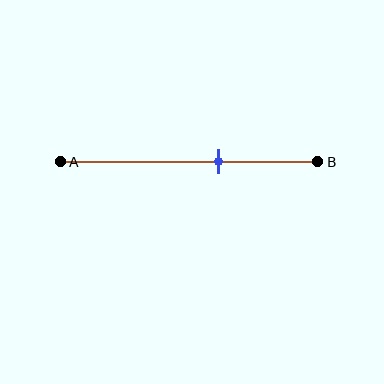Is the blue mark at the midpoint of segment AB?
No, the mark is at about 60% from A, not at the 50% midpoint.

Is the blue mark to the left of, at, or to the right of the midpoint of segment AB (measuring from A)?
The blue mark is to the right of the midpoint of segment AB.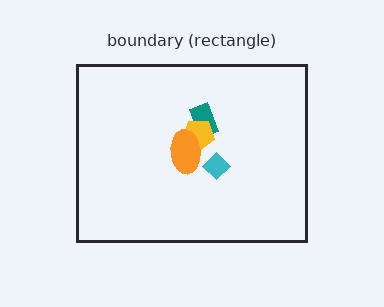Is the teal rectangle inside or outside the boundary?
Inside.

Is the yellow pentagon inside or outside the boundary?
Inside.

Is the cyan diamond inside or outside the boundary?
Inside.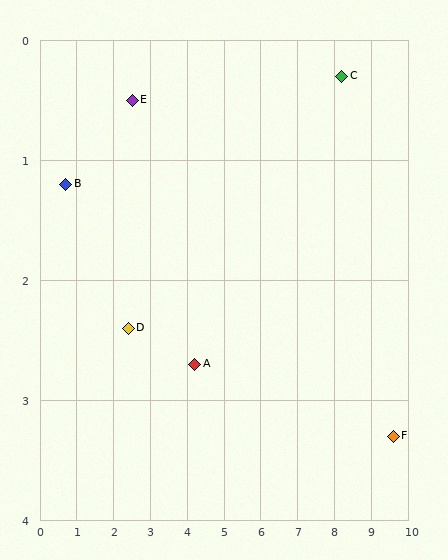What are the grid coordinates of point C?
Point C is at approximately (8.2, 0.3).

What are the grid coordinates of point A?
Point A is at approximately (4.2, 2.7).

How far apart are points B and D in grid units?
Points B and D are about 2.1 grid units apart.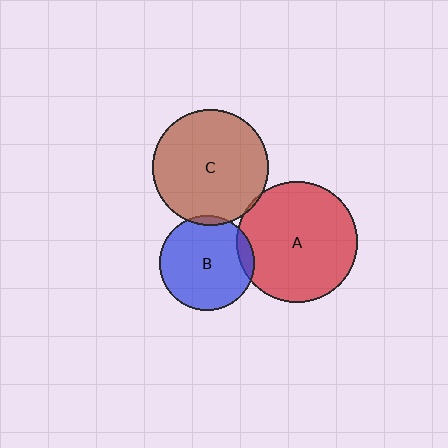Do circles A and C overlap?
Yes.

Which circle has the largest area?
Circle A (red).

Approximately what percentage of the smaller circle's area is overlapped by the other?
Approximately 5%.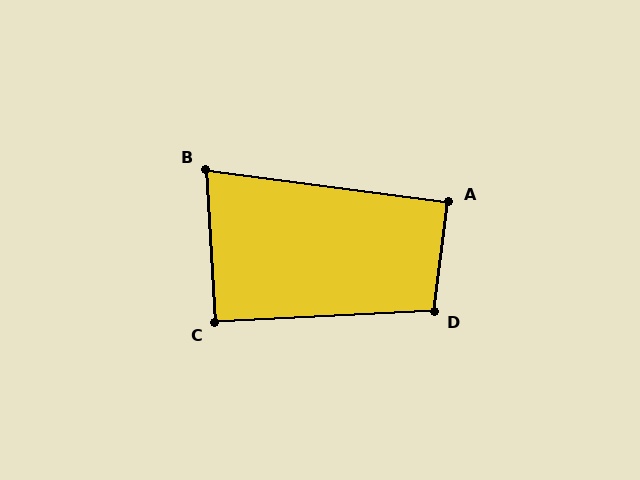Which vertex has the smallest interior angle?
B, at approximately 79 degrees.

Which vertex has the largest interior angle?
D, at approximately 101 degrees.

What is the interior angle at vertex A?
Approximately 90 degrees (approximately right).